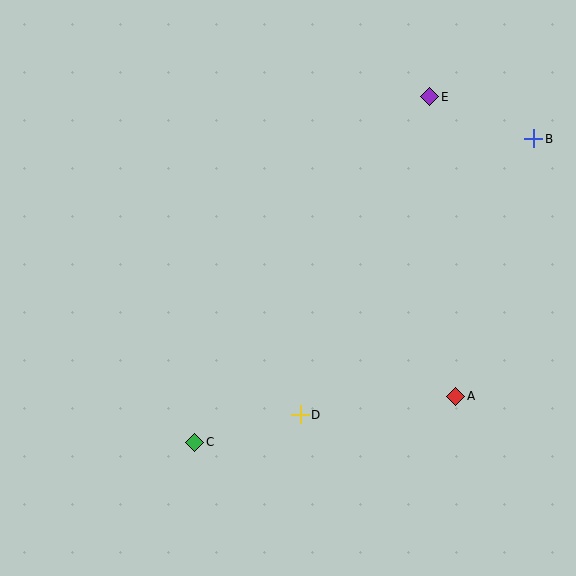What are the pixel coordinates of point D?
Point D is at (300, 415).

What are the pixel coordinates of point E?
Point E is at (430, 97).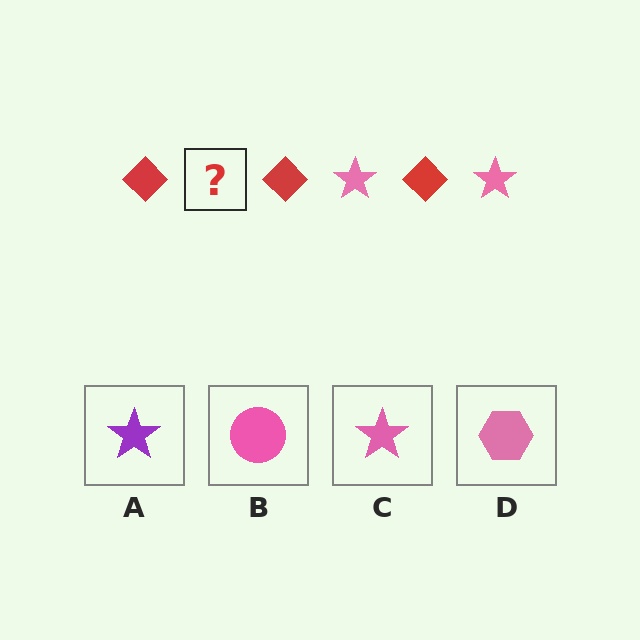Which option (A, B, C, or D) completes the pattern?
C.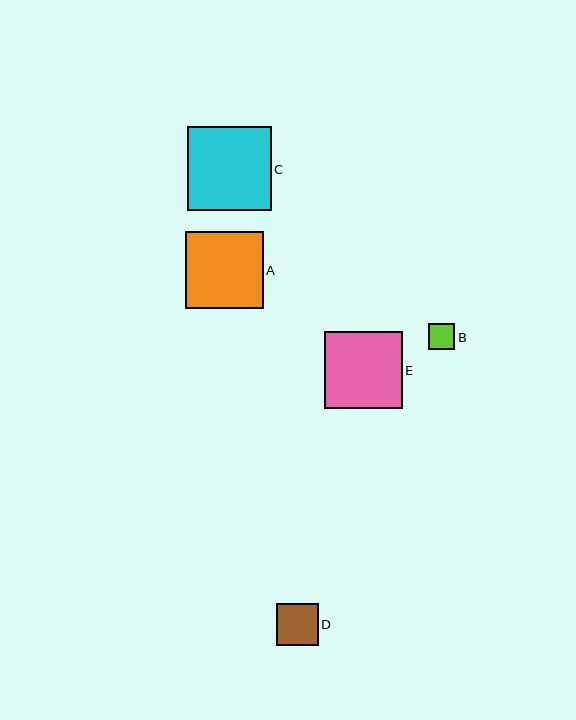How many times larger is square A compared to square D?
Square A is approximately 1.8 times the size of square D.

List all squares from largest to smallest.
From largest to smallest: C, A, E, D, B.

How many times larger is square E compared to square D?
Square E is approximately 1.8 times the size of square D.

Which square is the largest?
Square C is the largest with a size of approximately 84 pixels.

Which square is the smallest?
Square B is the smallest with a size of approximately 26 pixels.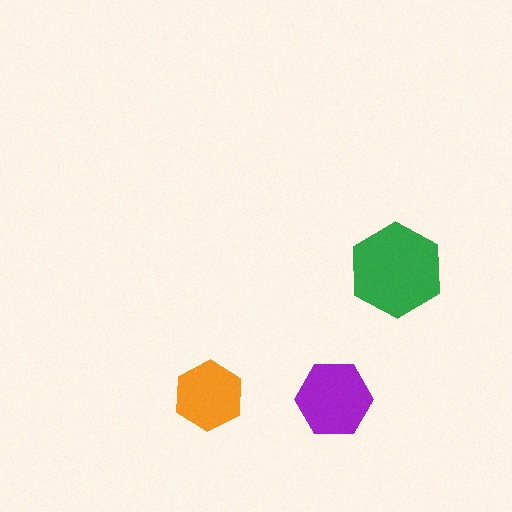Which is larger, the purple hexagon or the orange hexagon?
The purple one.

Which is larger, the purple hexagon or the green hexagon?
The green one.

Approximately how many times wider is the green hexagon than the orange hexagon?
About 1.5 times wider.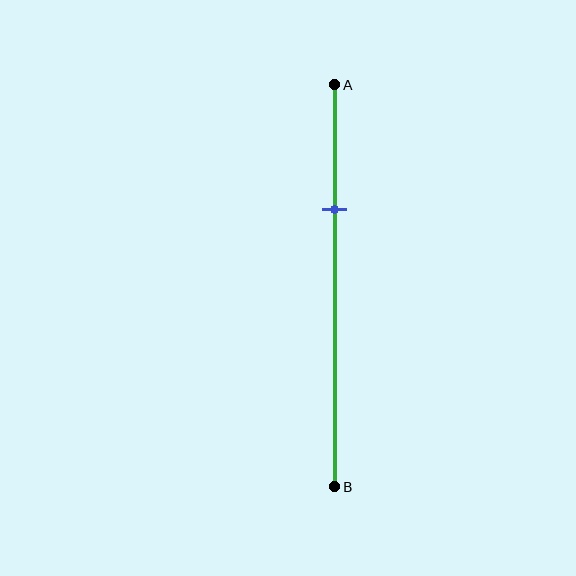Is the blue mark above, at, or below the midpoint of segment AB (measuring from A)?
The blue mark is above the midpoint of segment AB.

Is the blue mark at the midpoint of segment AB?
No, the mark is at about 30% from A, not at the 50% midpoint.